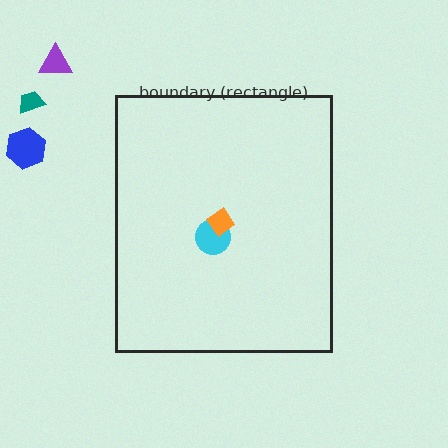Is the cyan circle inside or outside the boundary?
Inside.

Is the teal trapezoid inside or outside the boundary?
Outside.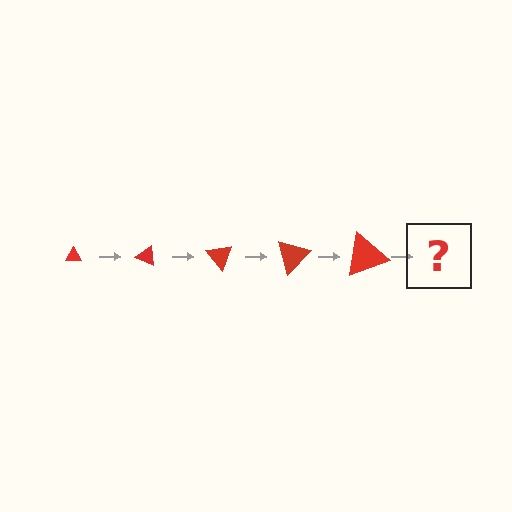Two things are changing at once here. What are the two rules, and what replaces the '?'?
The two rules are that the triangle grows larger each step and it rotates 25 degrees each step. The '?' should be a triangle, larger than the previous one and rotated 125 degrees from the start.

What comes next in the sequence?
The next element should be a triangle, larger than the previous one and rotated 125 degrees from the start.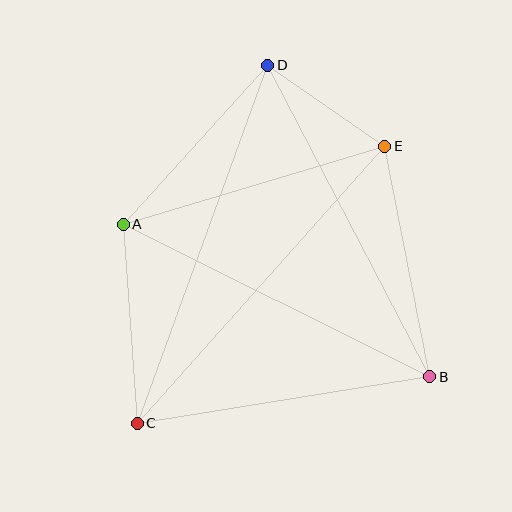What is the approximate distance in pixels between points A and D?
The distance between A and D is approximately 215 pixels.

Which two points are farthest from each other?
Points C and D are farthest from each other.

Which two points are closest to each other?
Points D and E are closest to each other.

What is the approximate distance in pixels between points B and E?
The distance between B and E is approximately 234 pixels.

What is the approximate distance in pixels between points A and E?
The distance between A and E is approximately 273 pixels.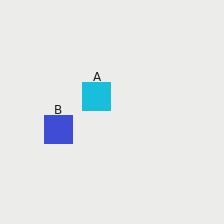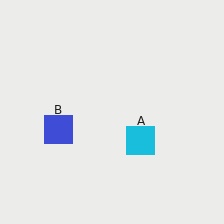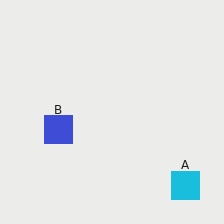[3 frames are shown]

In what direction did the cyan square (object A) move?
The cyan square (object A) moved down and to the right.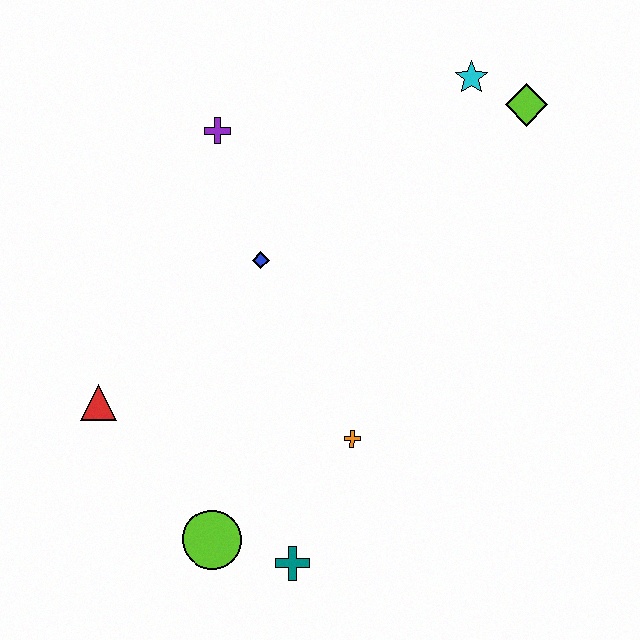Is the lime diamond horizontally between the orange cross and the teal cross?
No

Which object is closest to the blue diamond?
The purple cross is closest to the blue diamond.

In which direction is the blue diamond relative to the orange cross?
The blue diamond is above the orange cross.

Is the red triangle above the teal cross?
Yes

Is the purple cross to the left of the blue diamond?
Yes